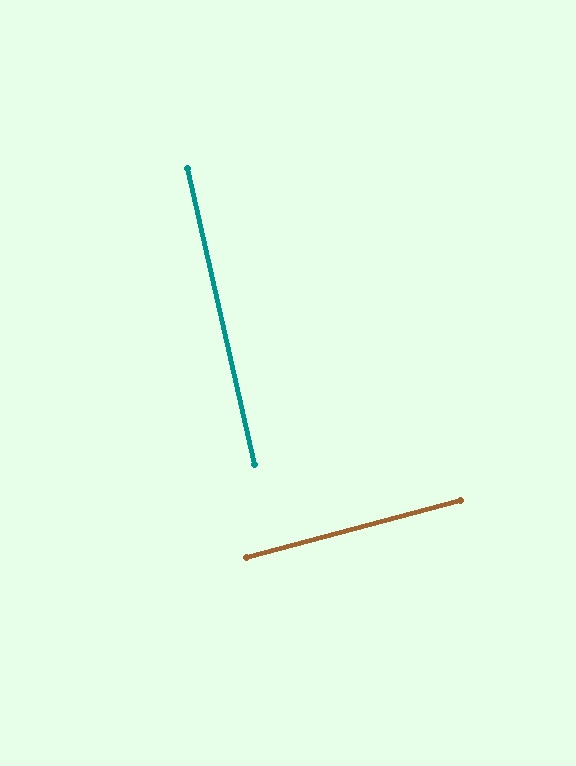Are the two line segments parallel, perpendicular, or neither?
Perpendicular — they meet at approximately 88°.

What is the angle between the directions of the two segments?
Approximately 88 degrees.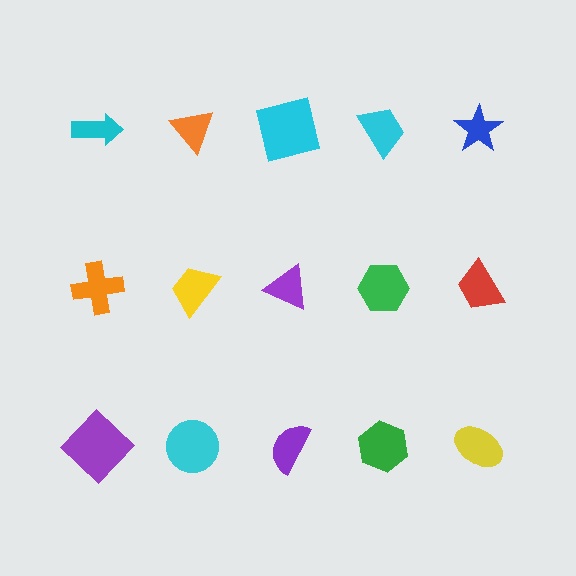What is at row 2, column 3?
A purple triangle.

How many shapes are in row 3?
5 shapes.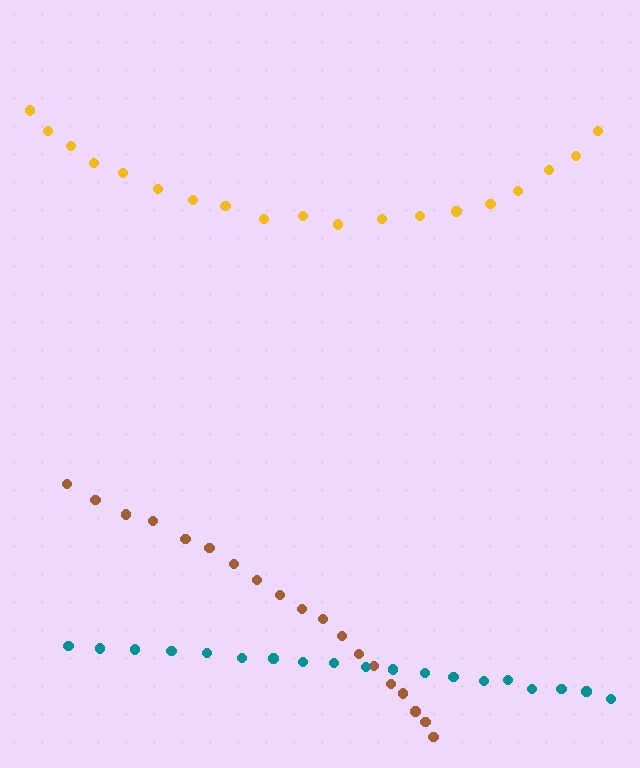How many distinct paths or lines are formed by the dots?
There are 3 distinct paths.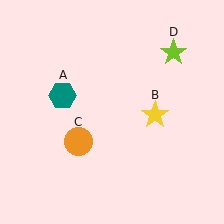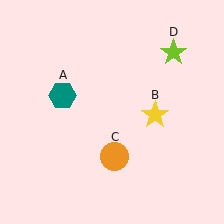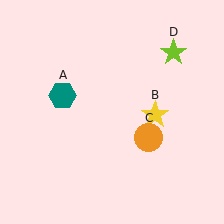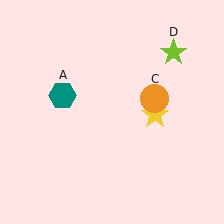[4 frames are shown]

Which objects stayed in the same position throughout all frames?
Teal hexagon (object A) and yellow star (object B) and lime star (object D) remained stationary.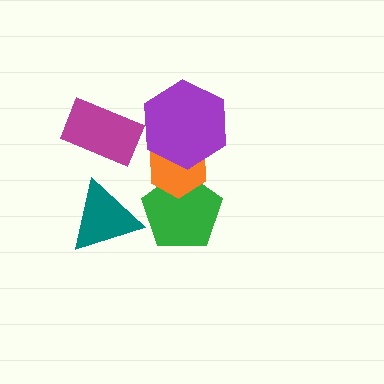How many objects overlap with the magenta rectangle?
0 objects overlap with the magenta rectangle.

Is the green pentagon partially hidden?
Yes, it is partially covered by another shape.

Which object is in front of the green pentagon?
The orange hexagon is in front of the green pentagon.